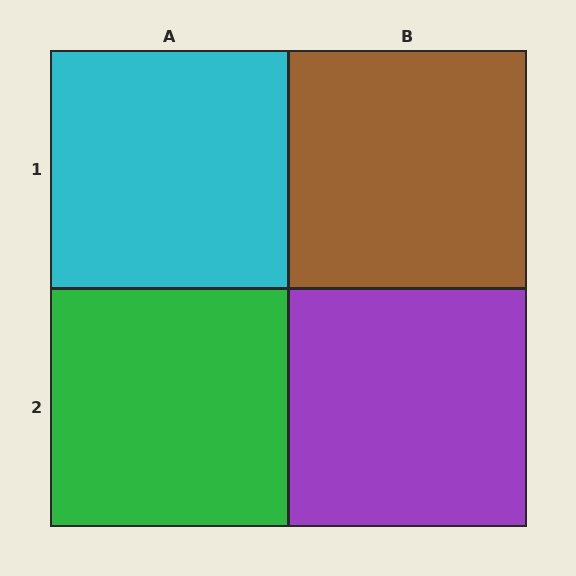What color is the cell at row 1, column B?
Brown.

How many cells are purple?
1 cell is purple.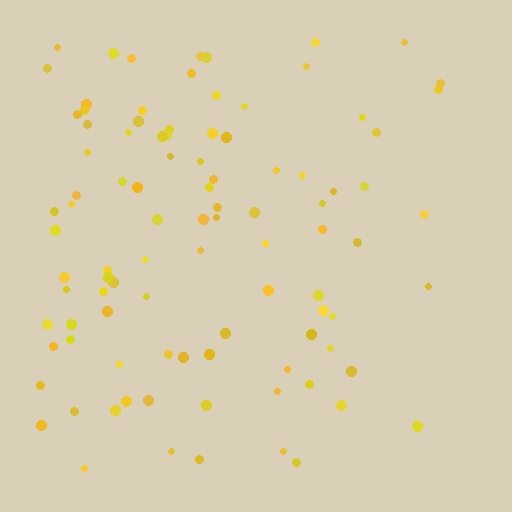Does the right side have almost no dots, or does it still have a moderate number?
Still a moderate number, just noticeably fewer than the left.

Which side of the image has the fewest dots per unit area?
The right.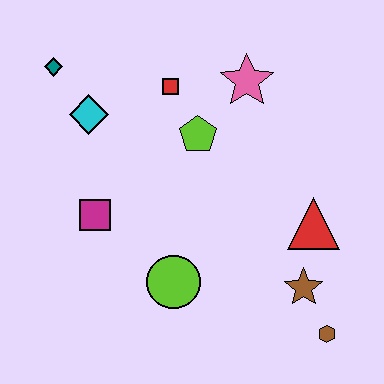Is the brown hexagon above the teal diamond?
No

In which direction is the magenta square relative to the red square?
The magenta square is below the red square.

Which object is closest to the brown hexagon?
The brown star is closest to the brown hexagon.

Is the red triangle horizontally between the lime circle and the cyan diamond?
No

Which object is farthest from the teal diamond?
The brown hexagon is farthest from the teal diamond.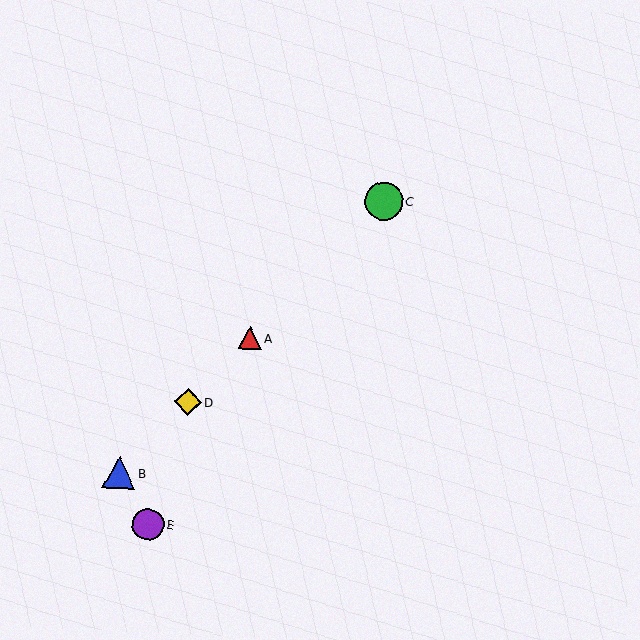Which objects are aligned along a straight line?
Objects A, B, C, D are aligned along a straight line.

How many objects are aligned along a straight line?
4 objects (A, B, C, D) are aligned along a straight line.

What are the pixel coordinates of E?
Object E is at (148, 525).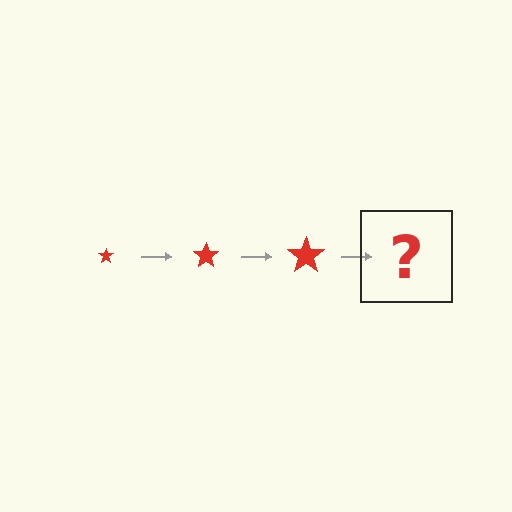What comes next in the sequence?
The next element should be a red star, larger than the previous one.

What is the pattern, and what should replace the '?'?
The pattern is that the star gets progressively larger each step. The '?' should be a red star, larger than the previous one.